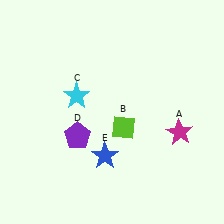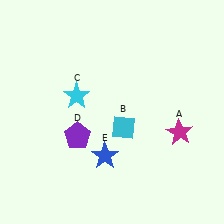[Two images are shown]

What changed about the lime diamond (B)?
In Image 1, B is lime. In Image 2, it changed to cyan.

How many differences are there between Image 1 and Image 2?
There is 1 difference between the two images.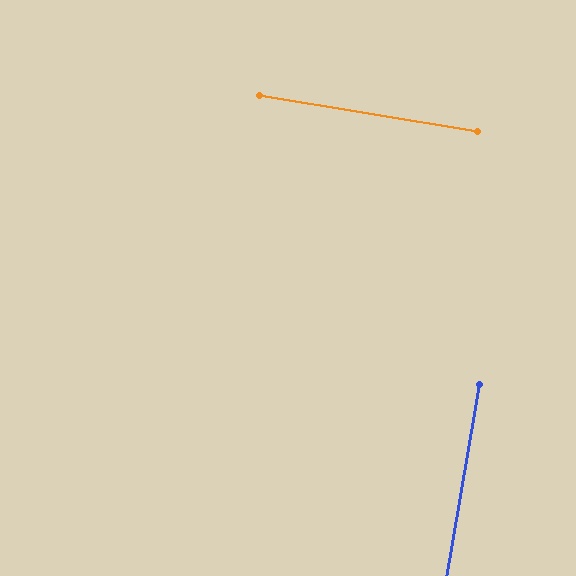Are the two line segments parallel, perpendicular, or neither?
Perpendicular — they meet at approximately 90°.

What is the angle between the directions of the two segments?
Approximately 90 degrees.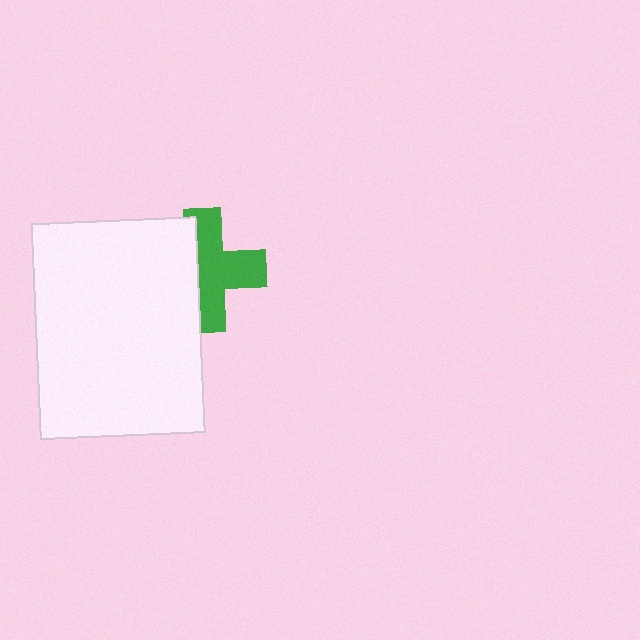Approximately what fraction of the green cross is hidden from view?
Roughly 40% of the green cross is hidden behind the white rectangle.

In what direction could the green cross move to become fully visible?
The green cross could move right. That would shift it out from behind the white rectangle entirely.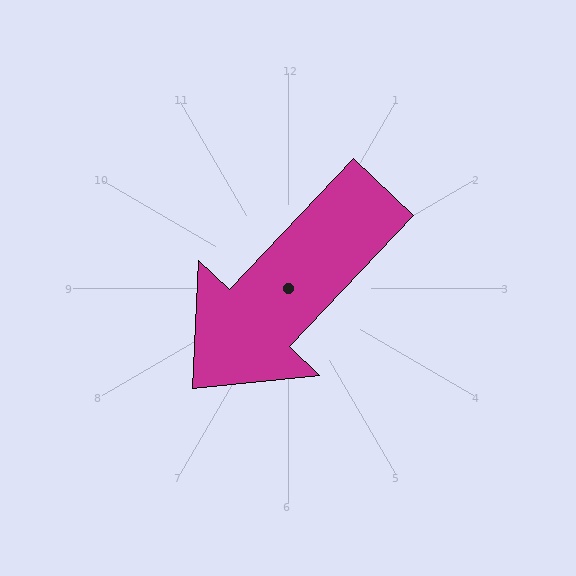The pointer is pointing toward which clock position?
Roughly 7 o'clock.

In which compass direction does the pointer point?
Southwest.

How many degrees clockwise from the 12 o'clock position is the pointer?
Approximately 223 degrees.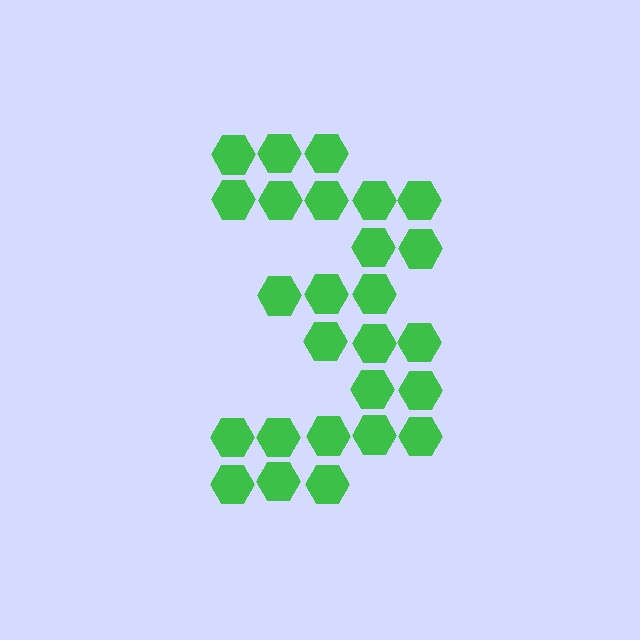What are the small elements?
The small elements are hexagons.